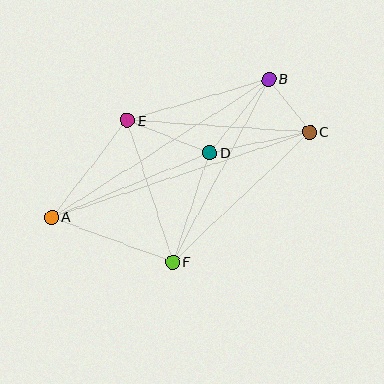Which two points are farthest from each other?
Points A and C are farthest from each other.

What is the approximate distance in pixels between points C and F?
The distance between C and F is approximately 188 pixels.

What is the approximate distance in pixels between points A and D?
The distance between A and D is approximately 171 pixels.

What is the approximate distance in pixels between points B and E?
The distance between B and E is approximately 147 pixels.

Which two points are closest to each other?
Points B and C are closest to each other.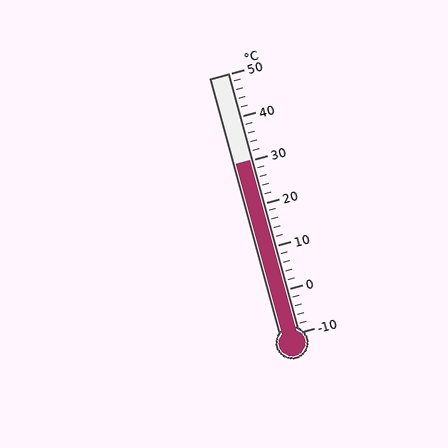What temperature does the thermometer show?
The thermometer shows approximately 30°C.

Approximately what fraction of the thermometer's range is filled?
The thermometer is filled to approximately 65% of its range.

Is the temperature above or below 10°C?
The temperature is above 10°C.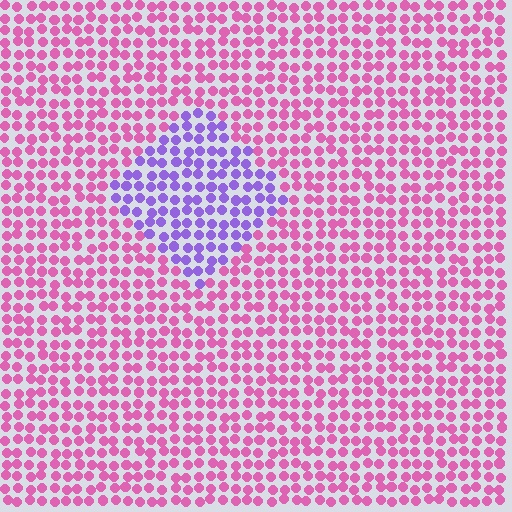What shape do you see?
I see a diamond.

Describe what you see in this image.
The image is filled with small pink elements in a uniform arrangement. A diamond-shaped region is visible where the elements are tinted to a slightly different hue, forming a subtle color boundary.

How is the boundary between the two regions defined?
The boundary is defined purely by a slight shift in hue (about 57 degrees). Spacing, size, and orientation are identical on both sides.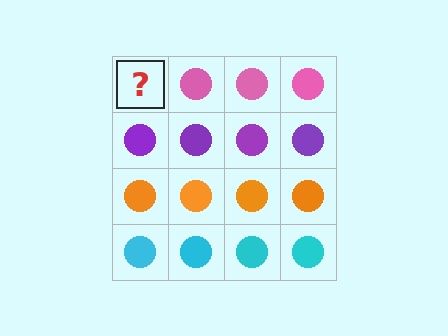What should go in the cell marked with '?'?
The missing cell should contain a pink circle.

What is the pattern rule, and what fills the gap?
The rule is that each row has a consistent color. The gap should be filled with a pink circle.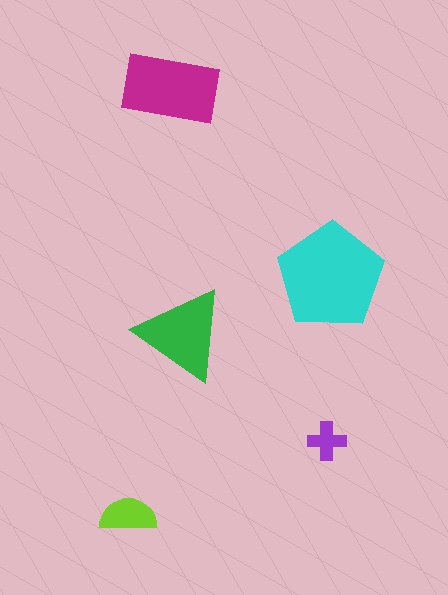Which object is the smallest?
The purple cross.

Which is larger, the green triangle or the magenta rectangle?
The magenta rectangle.